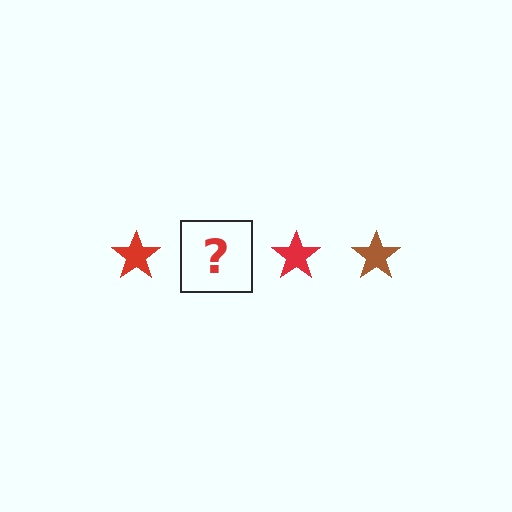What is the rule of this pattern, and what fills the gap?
The rule is that the pattern cycles through red, brown stars. The gap should be filled with a brown star.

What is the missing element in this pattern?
The missing element is a brown star.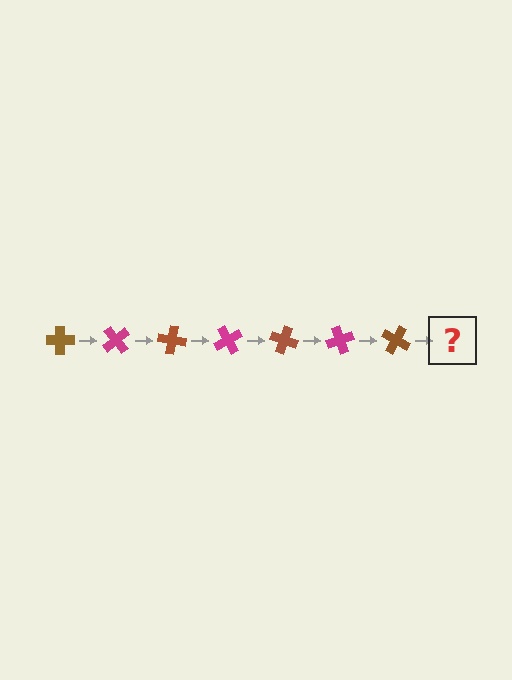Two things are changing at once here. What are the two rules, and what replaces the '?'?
The two rules are that it rotates 50 degrees each step and the color cycles through brown and magenta. The '?' should be a magenta cross, rotated 350 degrees from the start.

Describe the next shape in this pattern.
It should be a magenta cross, rotated 350 degrees from the start.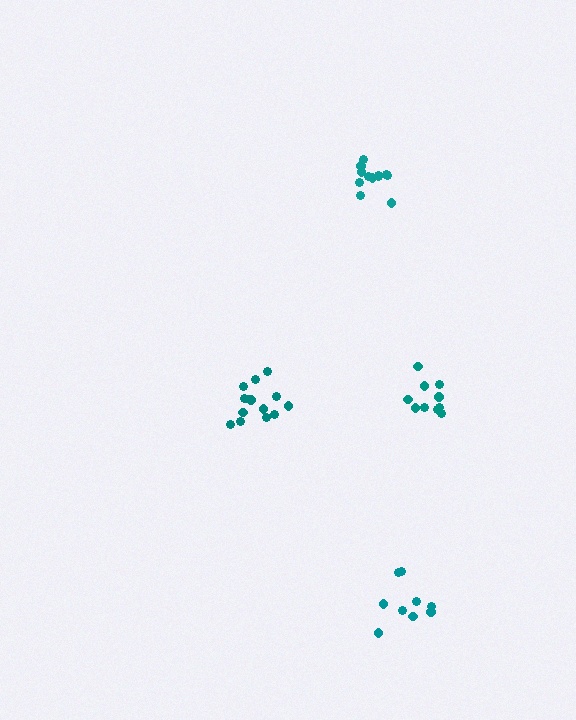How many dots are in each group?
Group 1: 14 dots, Group 2: 10 dots, Group 3: 9 dots, Group 4: 12 dots (45 total).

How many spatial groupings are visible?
There are 4 spatial groupings.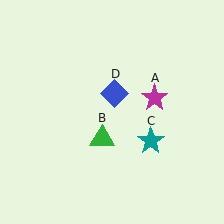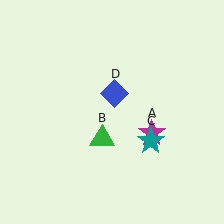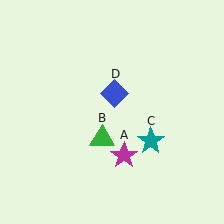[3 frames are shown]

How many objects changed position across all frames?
1 object changed position: magenta star (object A).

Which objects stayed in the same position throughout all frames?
Green triangle (object B) and teal star (object C) and blue diamond (object D) remained stationary.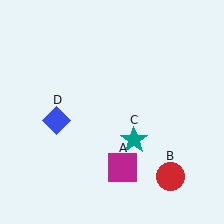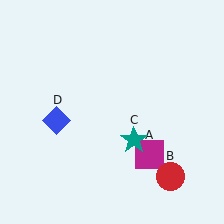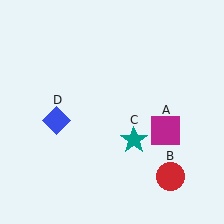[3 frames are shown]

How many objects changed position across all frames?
1 object changed position: magenta square (object A).